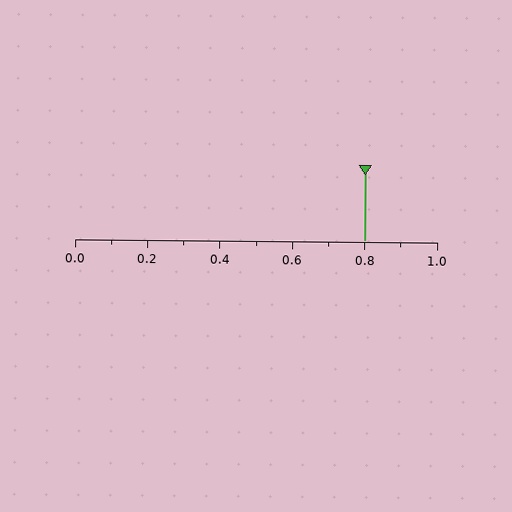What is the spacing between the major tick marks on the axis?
The major ticks are spaced 0.2 apart.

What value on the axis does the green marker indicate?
The marker indicates approximately 0.8.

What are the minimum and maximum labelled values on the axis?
The axis runs from 0.0 to 1.0.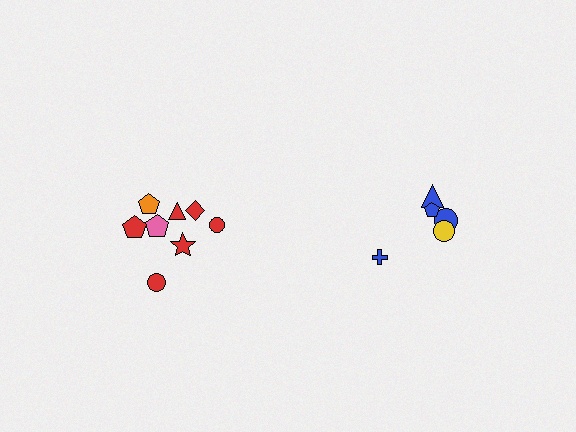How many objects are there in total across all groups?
There are 14 objects.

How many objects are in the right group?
There are 6 objects.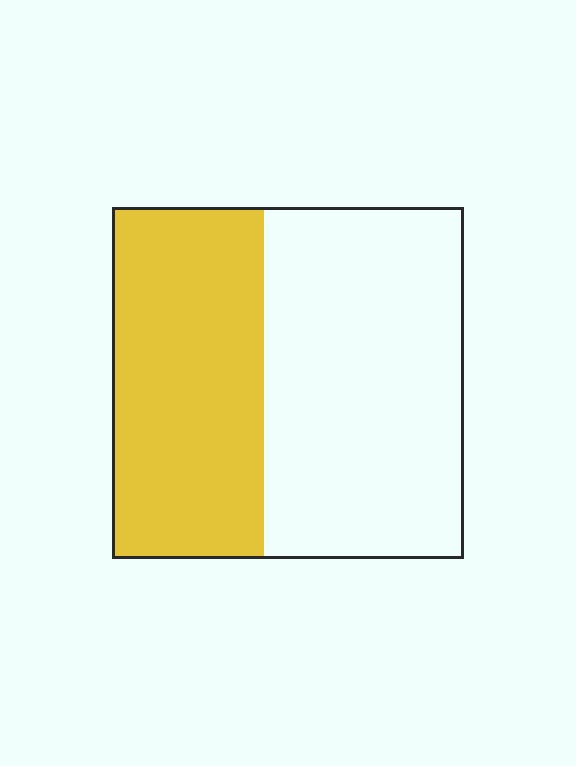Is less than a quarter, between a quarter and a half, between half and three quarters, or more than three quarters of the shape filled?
Between a quarter and a half.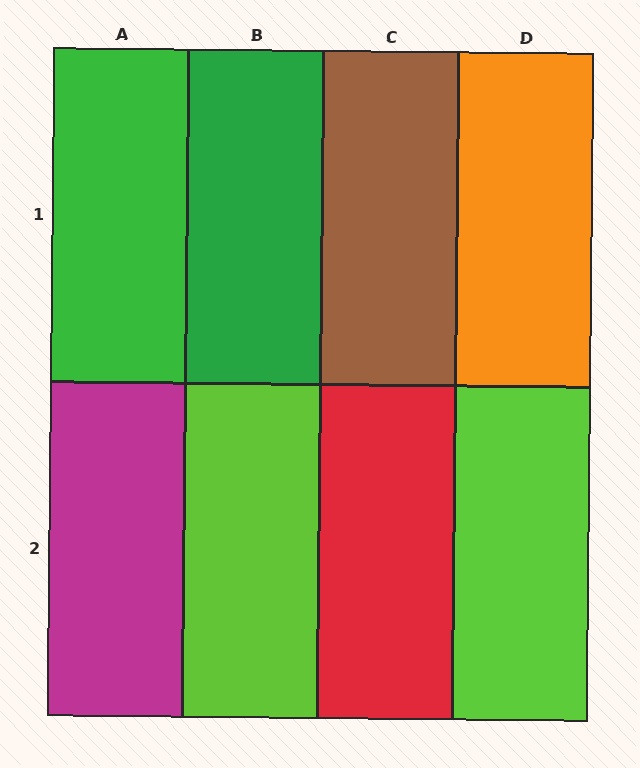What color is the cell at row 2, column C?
Red.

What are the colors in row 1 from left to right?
Green, green, brown, orange.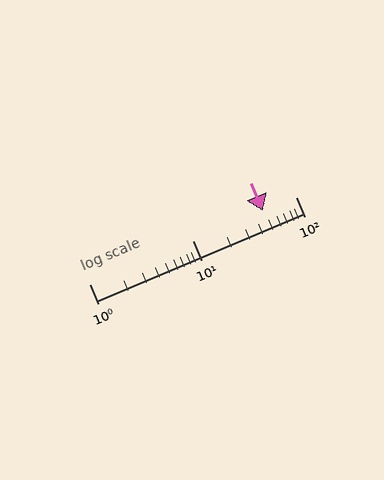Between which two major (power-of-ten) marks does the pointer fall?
The pointer is between 10 and 100.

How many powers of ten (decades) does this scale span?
The scale spans 2 decades, from 1 to 100.